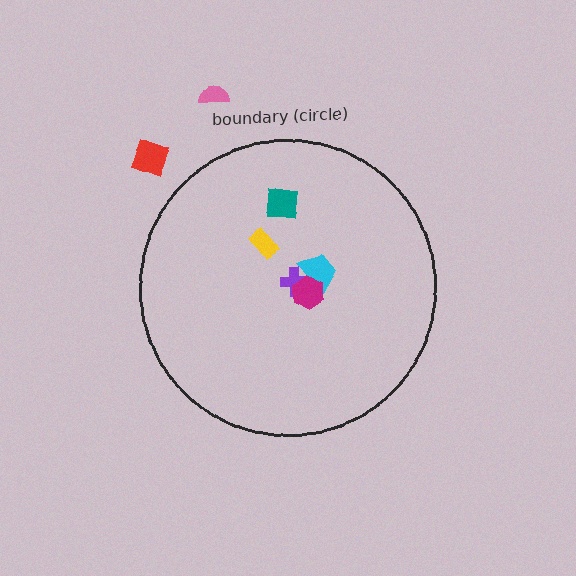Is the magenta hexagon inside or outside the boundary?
Inside.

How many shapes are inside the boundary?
5 inside, 2 outside.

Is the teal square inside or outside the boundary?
Inside.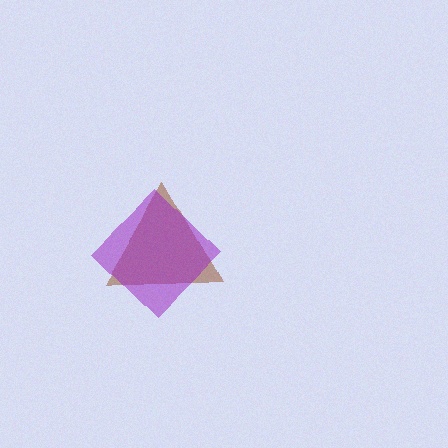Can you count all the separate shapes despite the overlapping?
Yes, there are 2 separate shapes.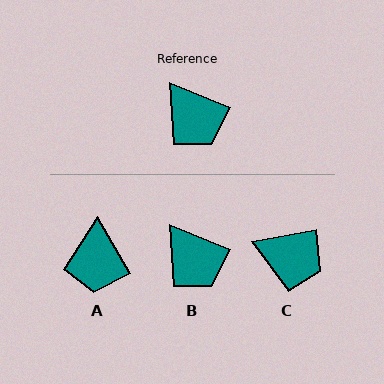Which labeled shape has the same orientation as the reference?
B.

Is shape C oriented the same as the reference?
No, it is off by about 33 degrees.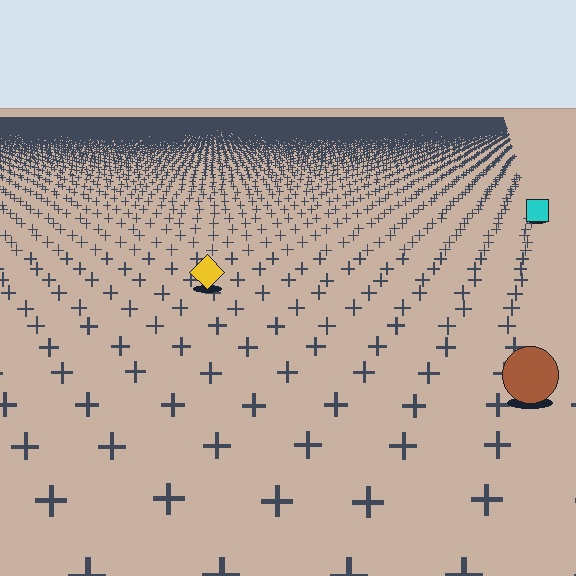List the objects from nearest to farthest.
From nearest to farthest: the brown circle, the yellow diamond, the cyan square.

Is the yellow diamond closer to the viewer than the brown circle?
No. The brown circle is closer — you can tell from the texture gradient: the ground texture is coarser near it.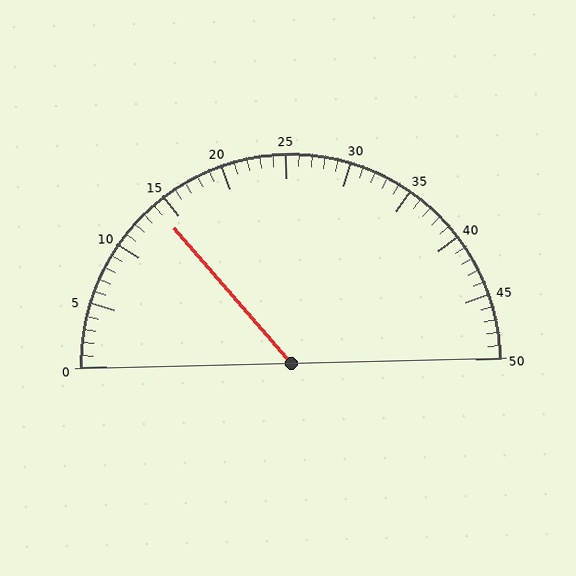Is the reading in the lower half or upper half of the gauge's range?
The reading is in the lower half of the range (0 to 50).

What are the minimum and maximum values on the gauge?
The gauge ranges from 0 to 50.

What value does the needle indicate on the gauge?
The needle indicates approximately 14.